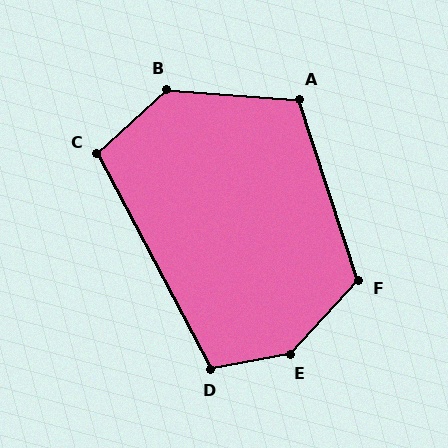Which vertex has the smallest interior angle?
C, at approximately 104 degrees.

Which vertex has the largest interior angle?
E, at approximately 144 degrees.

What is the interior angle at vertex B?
Approximately 134 degrees (obtuse).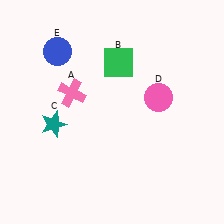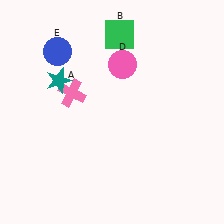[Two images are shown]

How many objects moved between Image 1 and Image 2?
3 objects moved between the two images.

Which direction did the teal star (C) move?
The teal star (C) moved up.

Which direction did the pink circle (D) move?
The pink circle (D) moved left.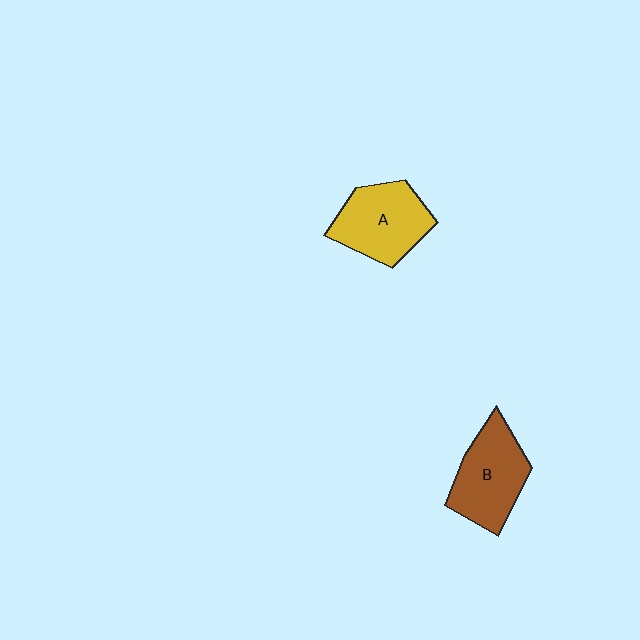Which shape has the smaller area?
Shape A (yellow).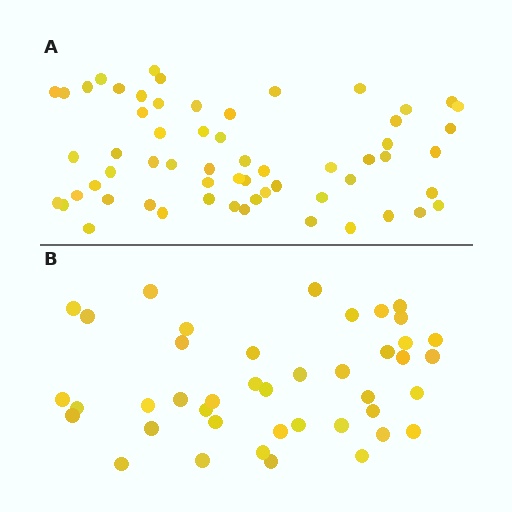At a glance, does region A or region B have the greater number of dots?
Region A (the top region) has more dots.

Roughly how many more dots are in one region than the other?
Region A has approximately 20 more dots than region B.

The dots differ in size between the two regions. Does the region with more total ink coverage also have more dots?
No. Region B has more total ink coverage because its dots are larger, but region A actually contains more individual dots. Total area can be misleading — the number of items is what matters here.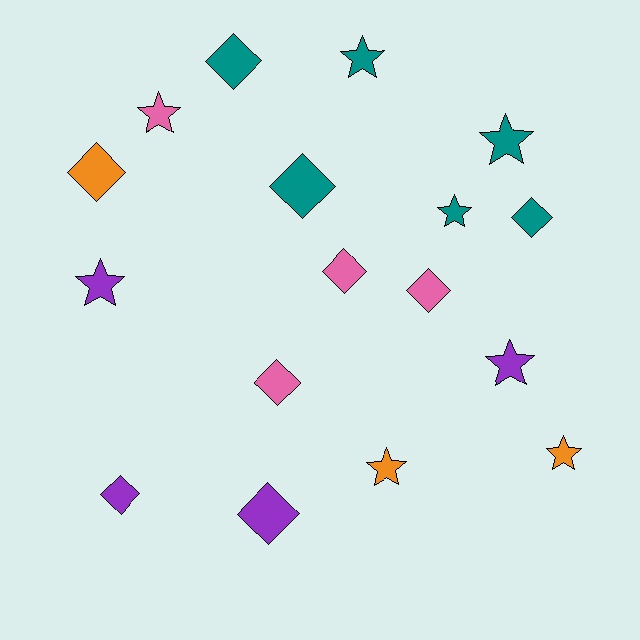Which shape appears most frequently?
Diamond, with 9 objects.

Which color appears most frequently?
Teal, with 6 objects.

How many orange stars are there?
There are 2 orange stars.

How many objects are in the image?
There are 17 objects.